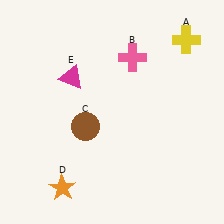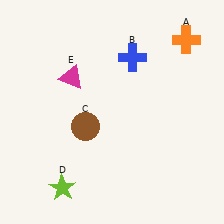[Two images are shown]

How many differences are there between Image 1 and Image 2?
There are 3 differences between the two images.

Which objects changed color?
A changed from yellow to orange. B changed from pink to blue. D changed from orange to lime.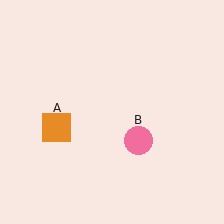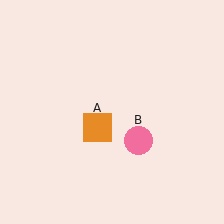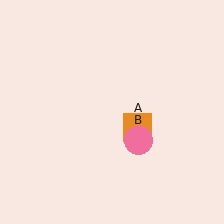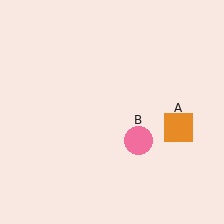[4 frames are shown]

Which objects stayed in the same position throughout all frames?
Pink circle (object B) remained stationary.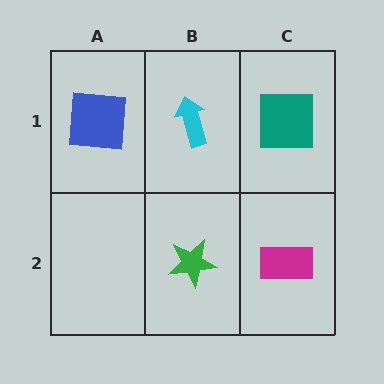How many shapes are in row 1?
3 shapes.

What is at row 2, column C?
A magenta rectangle.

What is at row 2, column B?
A green star.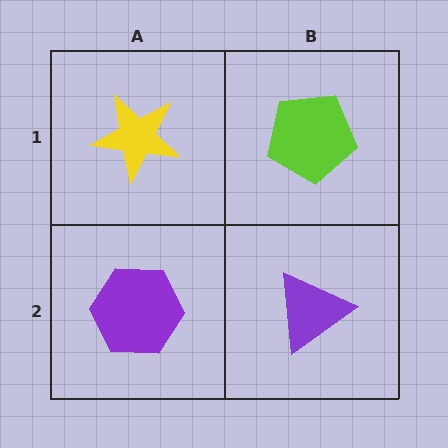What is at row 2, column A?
A purple hexagon.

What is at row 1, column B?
A lime pentagon.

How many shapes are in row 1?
2 shapes.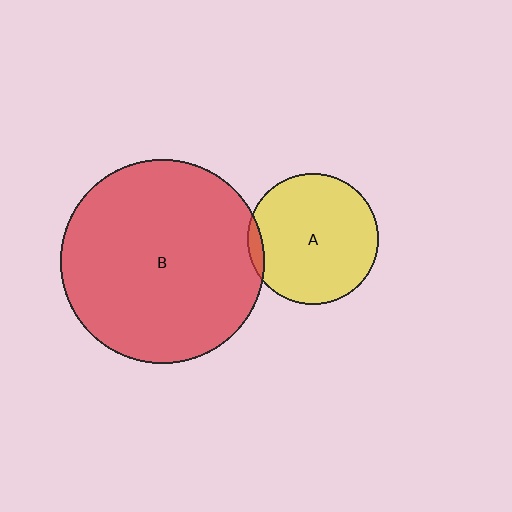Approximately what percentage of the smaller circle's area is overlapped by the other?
Approximately 5%.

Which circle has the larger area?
Circle B (red).